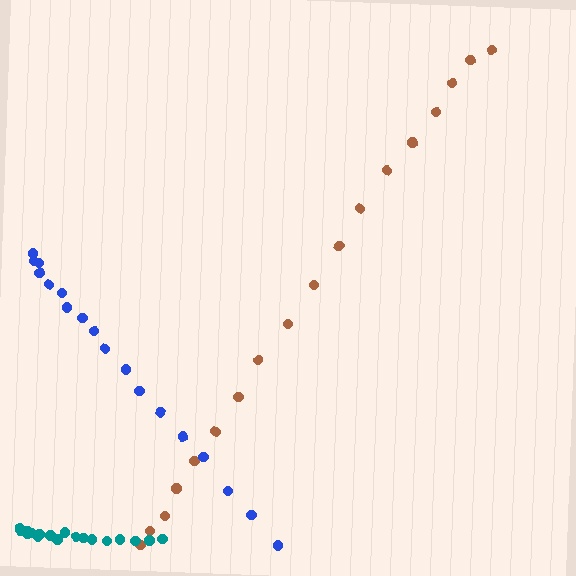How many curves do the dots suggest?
There are 3 distinct paths.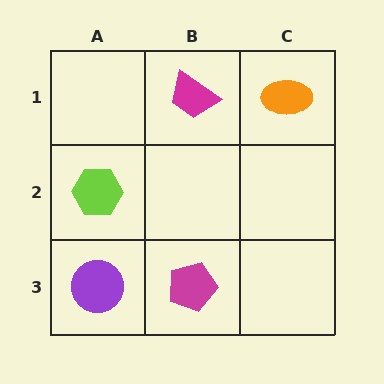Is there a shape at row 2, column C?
No, that cell is empty.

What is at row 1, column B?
A magenta trapezoid.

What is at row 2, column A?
A lime hexagon.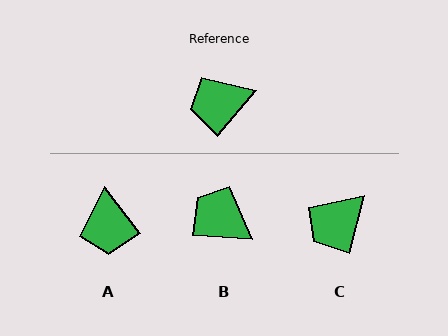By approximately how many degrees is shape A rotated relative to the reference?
Approximately 78 degrees counter-clockwise.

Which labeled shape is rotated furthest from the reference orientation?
A, about 78 degrees away.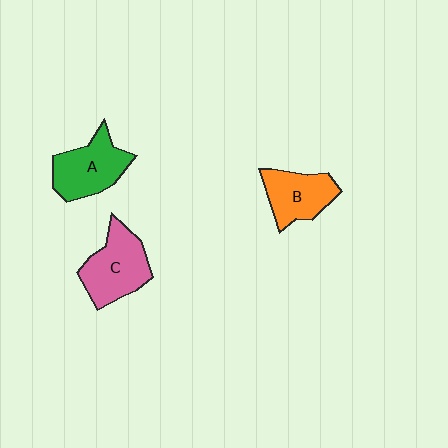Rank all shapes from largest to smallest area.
From largest to smallest: C (pink), A (green), B (orange).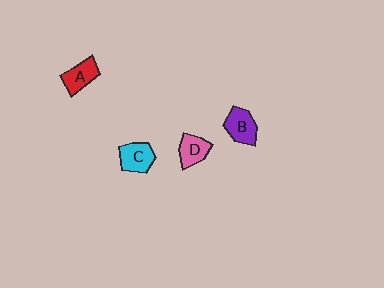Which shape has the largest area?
Shape B (purple).